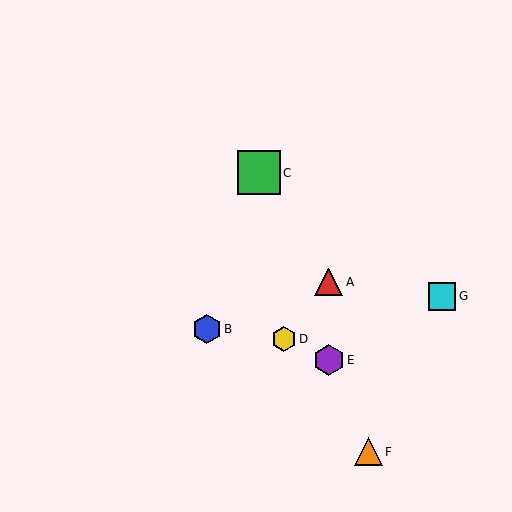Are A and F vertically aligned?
No, A is at x≈329 and F is at x≈368.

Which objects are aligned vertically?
Objects A, E are aligned vertically.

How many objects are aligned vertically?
2 objects (A, E) are aligned vertically.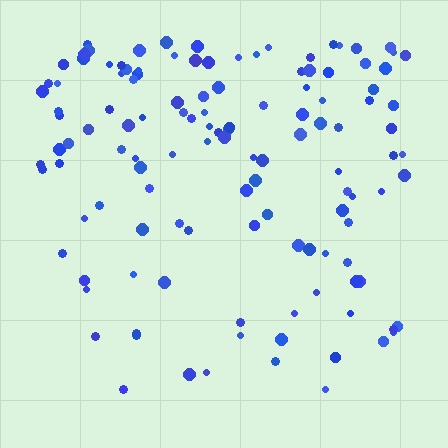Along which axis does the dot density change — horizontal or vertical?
Vertical.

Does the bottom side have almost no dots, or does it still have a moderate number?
Still a moderate number, just noticeably fewer than the top.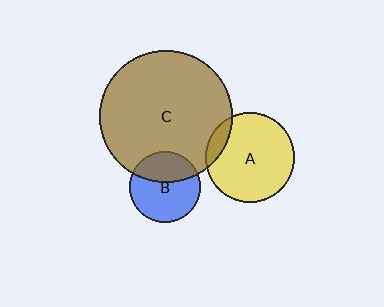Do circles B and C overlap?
Yes.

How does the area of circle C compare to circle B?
Approximately 3.5 times.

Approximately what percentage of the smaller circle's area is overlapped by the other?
Approximately 35%.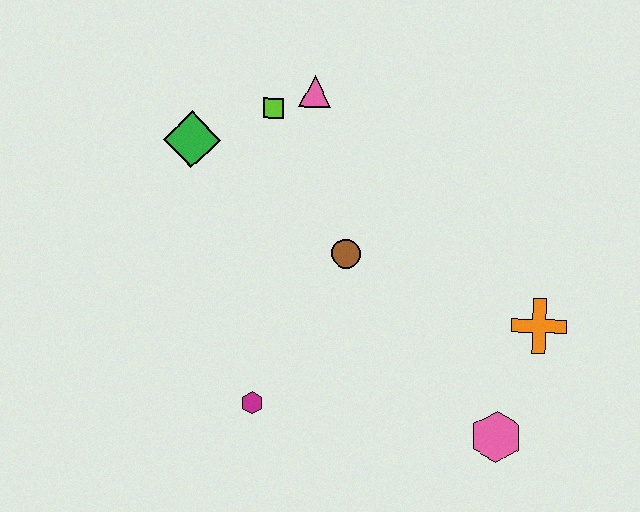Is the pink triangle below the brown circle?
No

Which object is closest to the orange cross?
The pink hexagon is closest to the orange cross.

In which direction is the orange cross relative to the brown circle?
The orange cross is to the right of the brown circle.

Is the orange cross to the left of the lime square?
No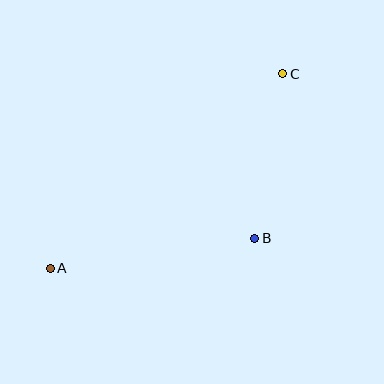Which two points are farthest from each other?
Points A and C are farthest from each other.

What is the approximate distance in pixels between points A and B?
The distance between A and B is approximately 207 pixels.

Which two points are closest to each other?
Points B and C are closest to each other.